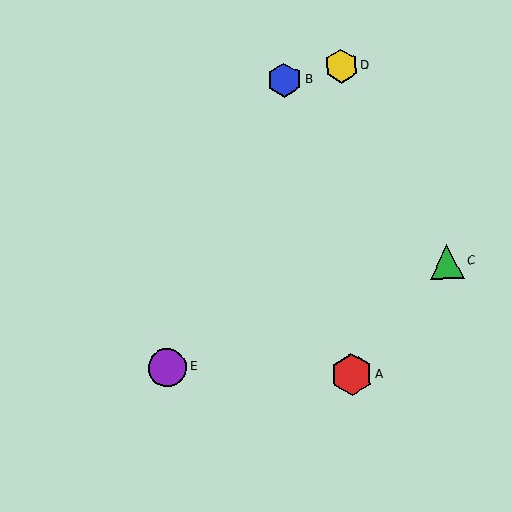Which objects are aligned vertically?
Objects A, D are aligned vertically.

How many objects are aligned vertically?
2 objects (A, D) are aligned vertically.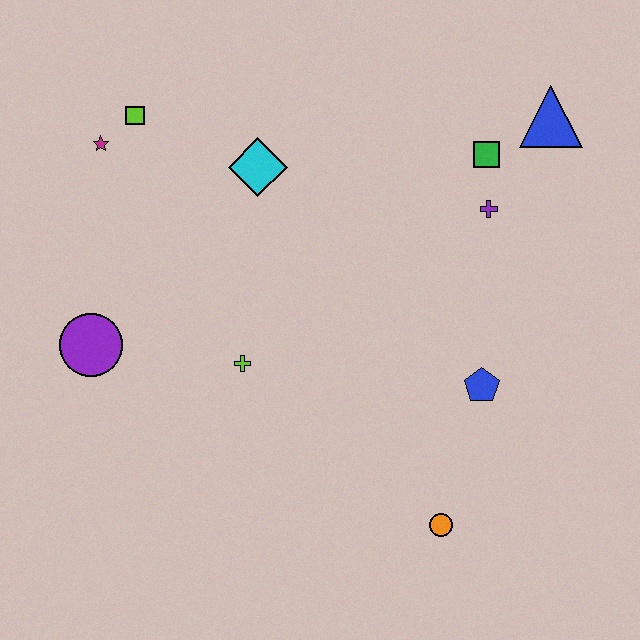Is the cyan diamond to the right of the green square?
No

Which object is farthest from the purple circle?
The blue triangle is farthest from the purple circle.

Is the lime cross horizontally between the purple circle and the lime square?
No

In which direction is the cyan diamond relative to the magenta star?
The cyan diamond is to the right of the magenta star.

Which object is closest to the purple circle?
The lime cross is closest to the purple circle.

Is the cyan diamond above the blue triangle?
No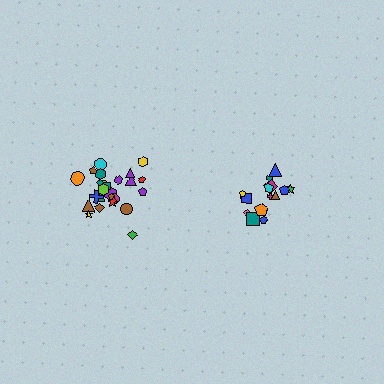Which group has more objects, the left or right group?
The left group.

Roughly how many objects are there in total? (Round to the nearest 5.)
Roughly 40 objects in total.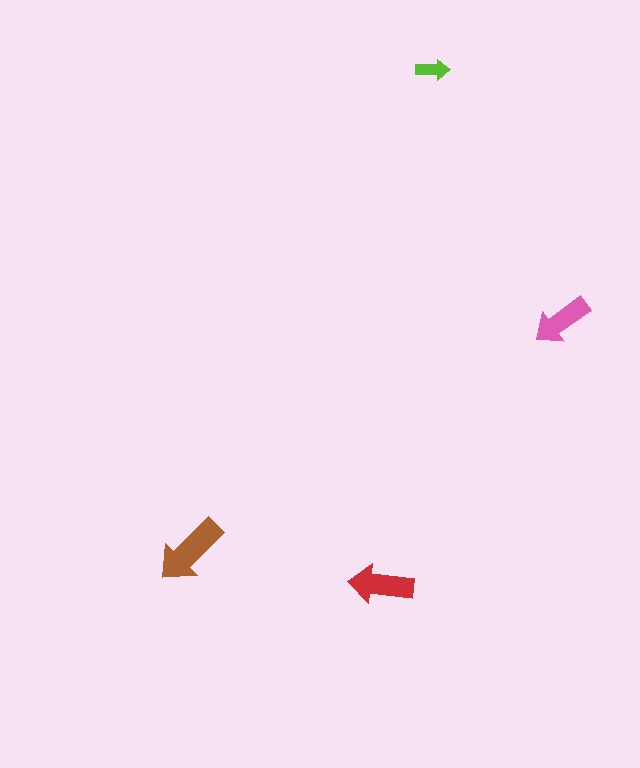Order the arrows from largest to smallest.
the brown one, the red one, the pink one, the lime one.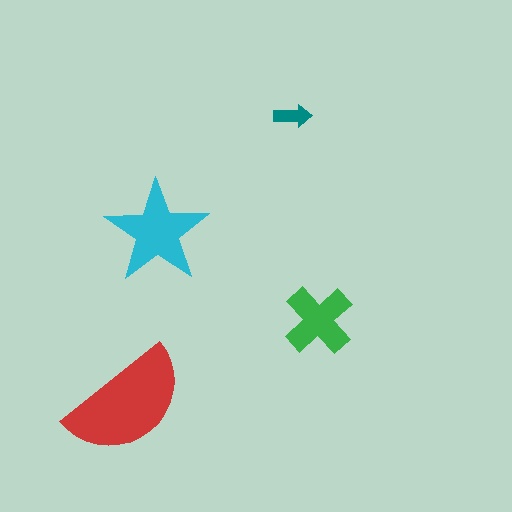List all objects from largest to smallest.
The red semicircle, the cyan star, the green cross, the teal arrow.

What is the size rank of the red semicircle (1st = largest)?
1st.